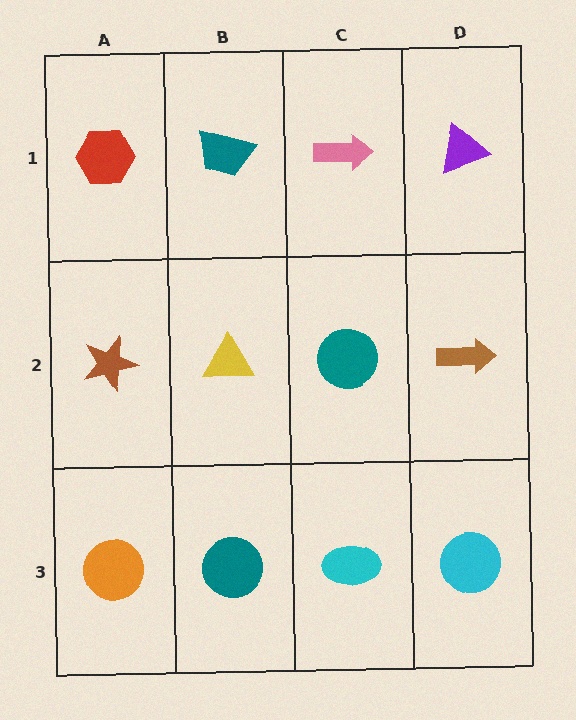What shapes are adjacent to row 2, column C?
A pink arrow (row 1, column C), a cyan ellipse (row 3, column C), a yellow triangle (row 2, column B), a brown arrow (row 2, column D).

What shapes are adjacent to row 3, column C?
A teal circle (row 2, column C), a teal circle (row 3, column B), a cyan circle (row 3, column D).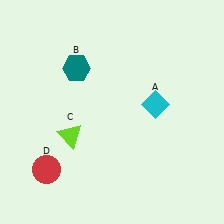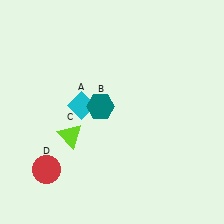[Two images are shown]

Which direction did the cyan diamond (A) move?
The cyan diamond (A) moved left.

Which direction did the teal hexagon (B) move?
The teal hexagon (B) moved down.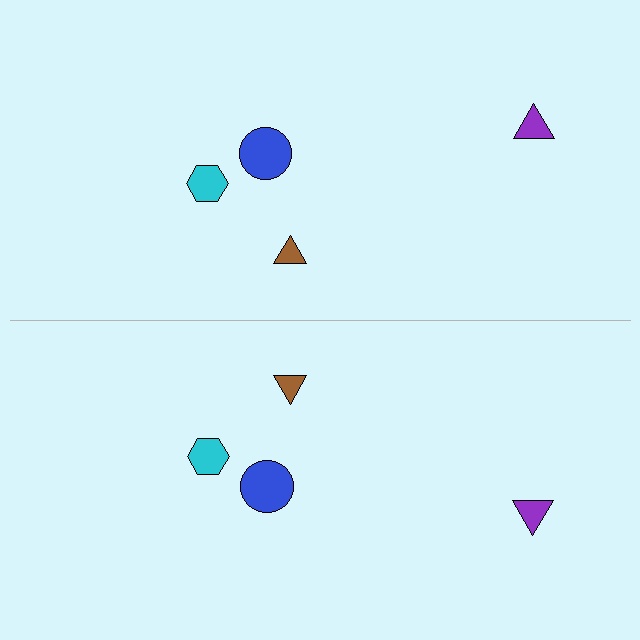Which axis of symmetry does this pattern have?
The pattern has a horizontal axis of symmetry running through the center of the image.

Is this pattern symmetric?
Yes, this pattern has bilateral (reflection) symmetry.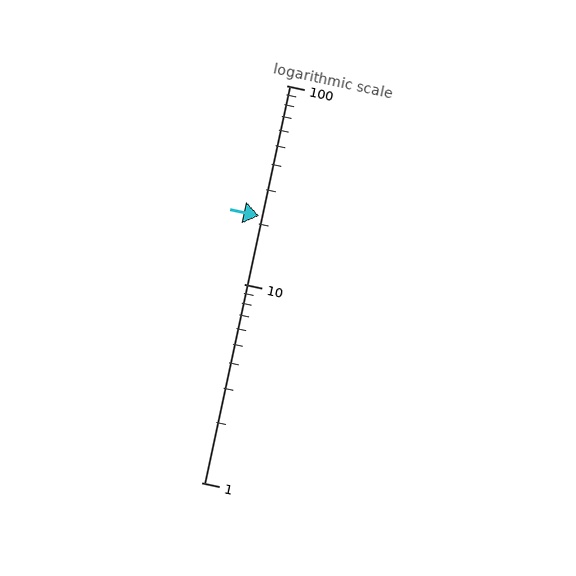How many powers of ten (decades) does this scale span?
The scale spans 2 decades, from 1 to 100.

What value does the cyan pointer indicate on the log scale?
The pointer indicates approximately 22.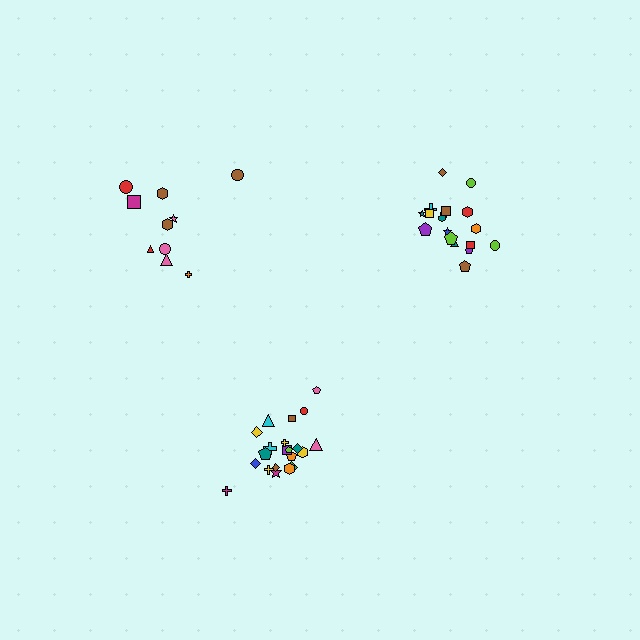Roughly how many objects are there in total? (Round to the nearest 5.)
Roughly 50 objects in total.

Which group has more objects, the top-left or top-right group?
The top-right group.